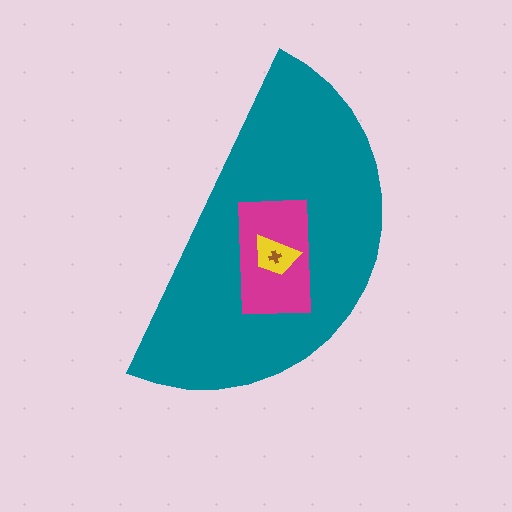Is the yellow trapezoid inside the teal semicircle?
Yes.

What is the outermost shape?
The teal semicircle.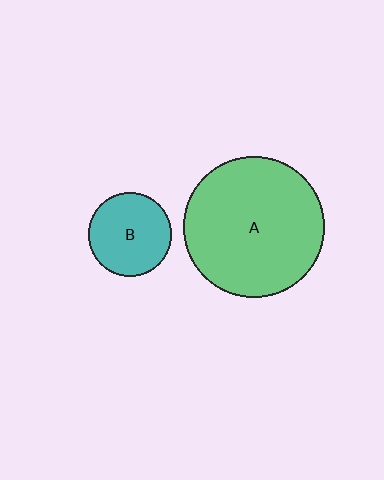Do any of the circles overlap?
No, none of the circles overlap.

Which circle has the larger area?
Circle A (green).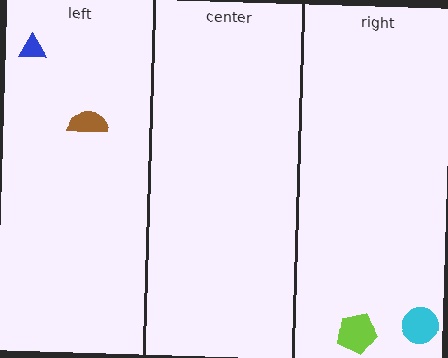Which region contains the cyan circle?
The right region.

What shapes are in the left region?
The blue triangle, the brown semicircle.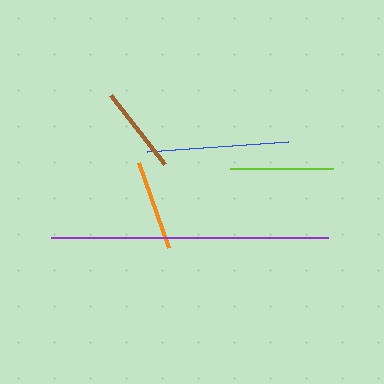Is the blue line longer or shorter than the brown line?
The blue line is longer than the brown line.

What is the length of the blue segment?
The blue segment is approximately 141 pixels long.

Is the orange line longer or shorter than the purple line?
The purple line is longer than the orange line.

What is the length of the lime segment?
The lime segment is approximately 103 pixels long.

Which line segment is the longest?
The purple line is the longest at approximately 276 pixels.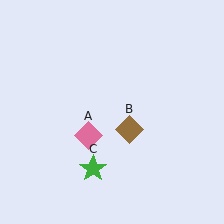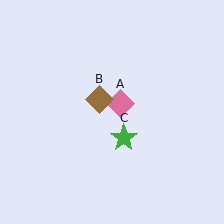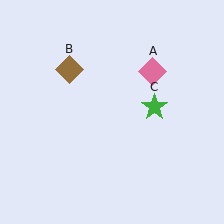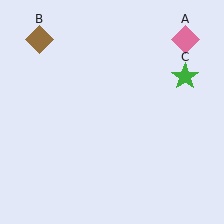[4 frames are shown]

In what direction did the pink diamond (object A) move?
The pink diamond (object A) moved up and to the right.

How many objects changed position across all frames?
3 objects changed position: pink diamond (object A), brown diamond (object B), green star (object C).